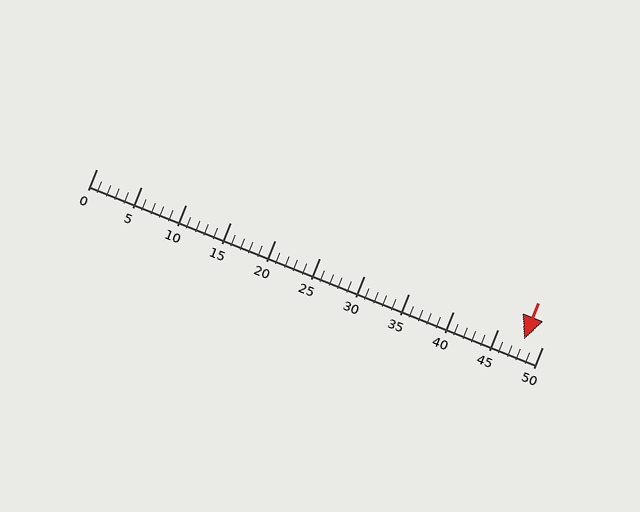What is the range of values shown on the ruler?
The ruler shows values from 0 to 50.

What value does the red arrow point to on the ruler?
The red arrow points to approximately 48.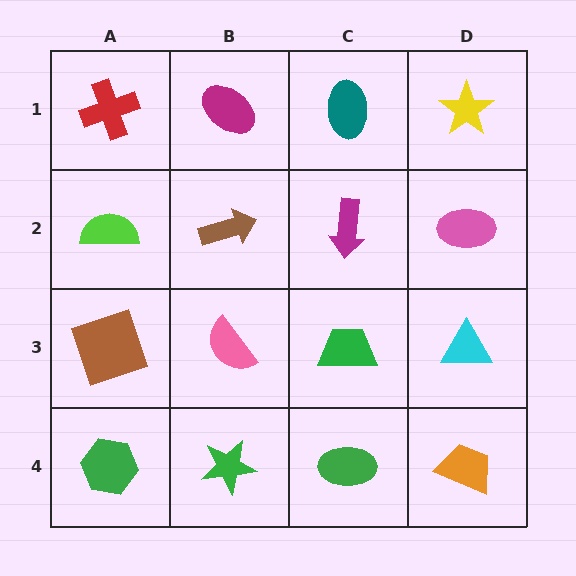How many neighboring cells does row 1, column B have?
3.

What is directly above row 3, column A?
A lime semicircle.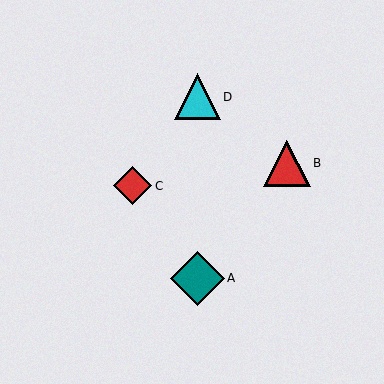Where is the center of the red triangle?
The center of the red triangle is at (287, 163).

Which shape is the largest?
The teal diamond (labeled A) is the largest.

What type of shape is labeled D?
Shape D is a cyan triangle.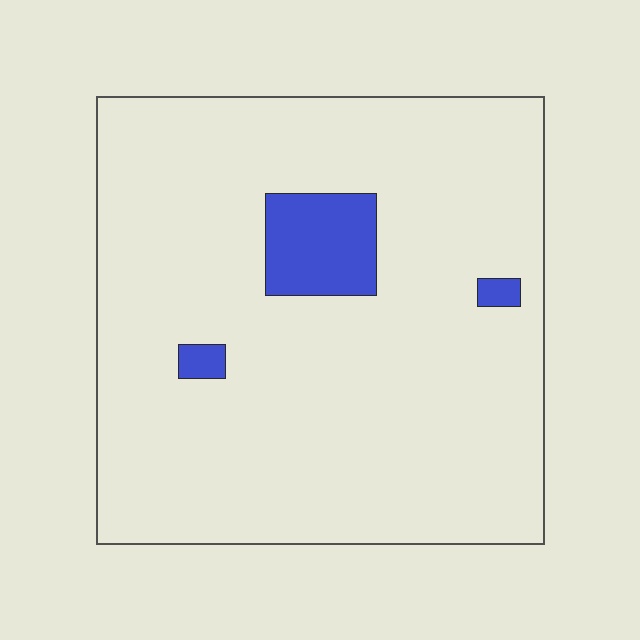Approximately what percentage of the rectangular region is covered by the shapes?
Approximately 5%.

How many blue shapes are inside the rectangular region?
3.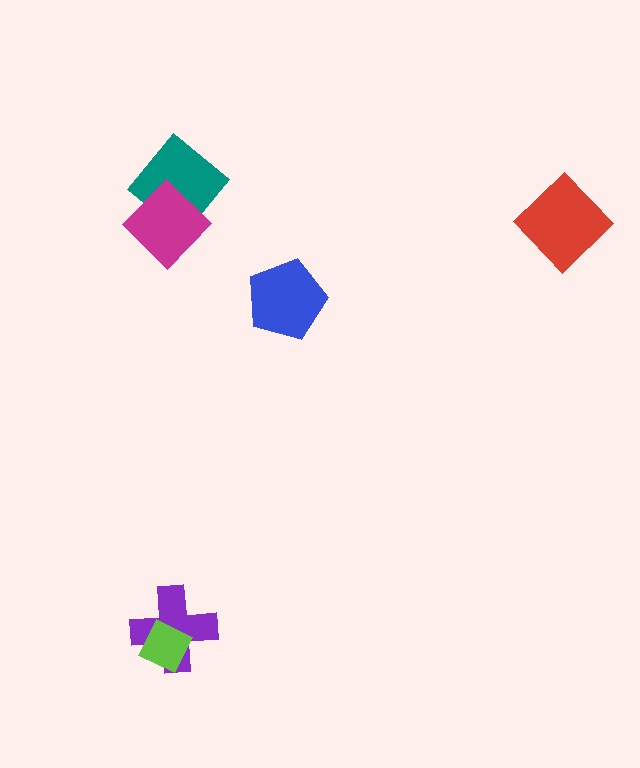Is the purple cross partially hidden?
Yes, it is partially covered by another shape.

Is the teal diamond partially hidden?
Yes, it is partially covered by another shape.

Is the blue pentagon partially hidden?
No, no other shape covers it.